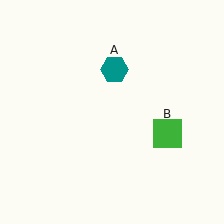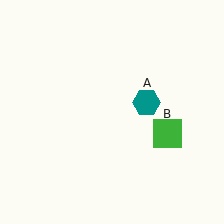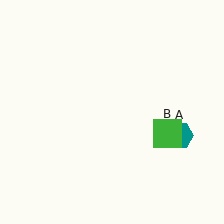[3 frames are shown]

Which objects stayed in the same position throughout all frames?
Green square (object B) remained stationary.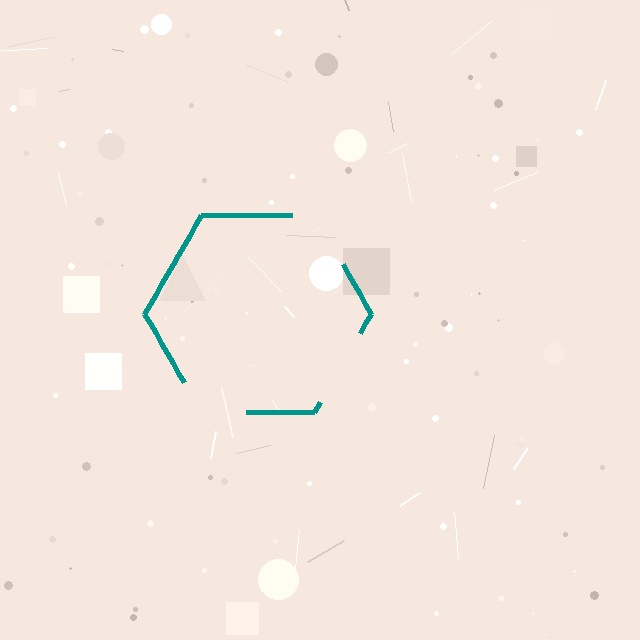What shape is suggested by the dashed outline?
The dashed outline suggests a hexagon.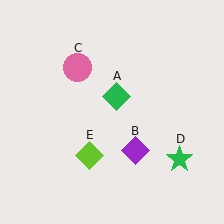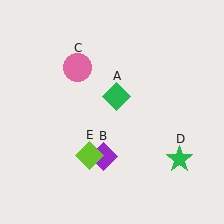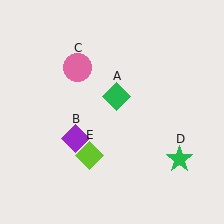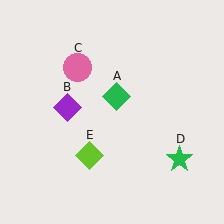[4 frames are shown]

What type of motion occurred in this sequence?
The purple diamond (object B) rotated clockwise around the center of the scene.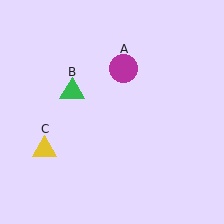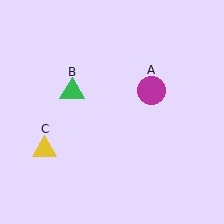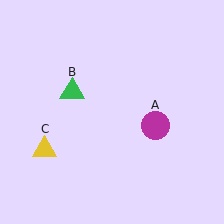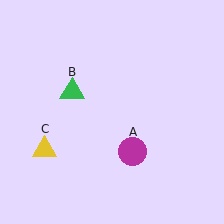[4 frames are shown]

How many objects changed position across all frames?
1 object changed position: magenta circle (object A).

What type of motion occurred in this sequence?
The magenta circle (object A) rotated clockwise around the center of the scene.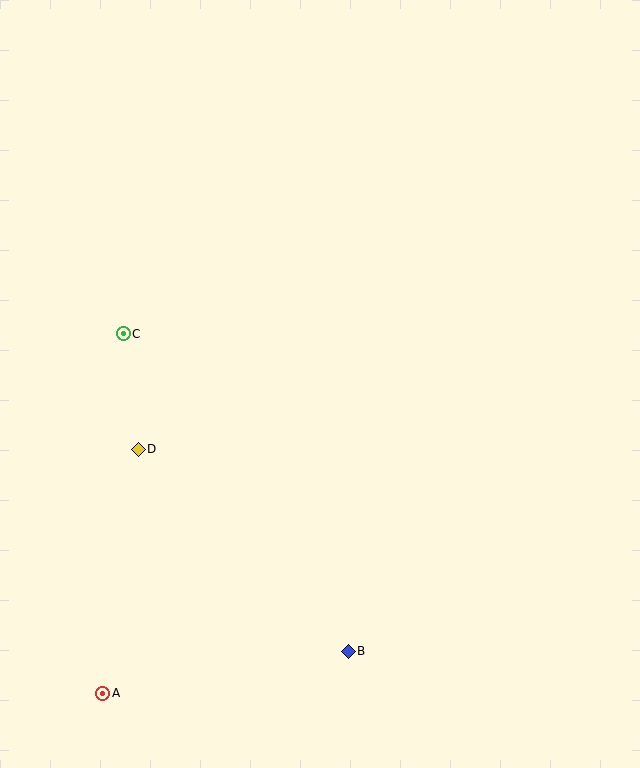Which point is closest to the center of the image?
Point D at (138, 449) is closest to the center.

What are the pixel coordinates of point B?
Point B is at (348, 651).